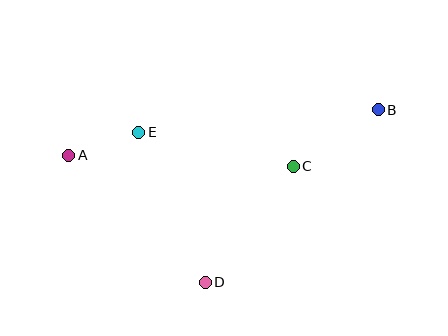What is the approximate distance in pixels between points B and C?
The distance between B and C is approximately 102 pixels.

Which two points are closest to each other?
Points A and E are closest to each other.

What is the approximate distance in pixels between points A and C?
The distance between A and C is approximately 225 pixels.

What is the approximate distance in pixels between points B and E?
The distance between B and E is approximately 241 pixels.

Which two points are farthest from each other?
Points A and B are farthest from each other.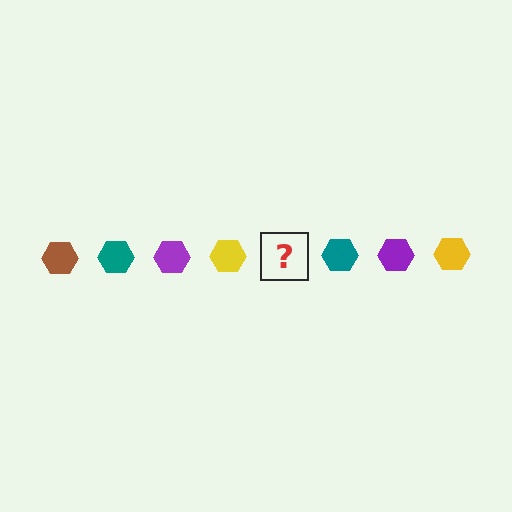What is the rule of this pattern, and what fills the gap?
The rule is that the pattern cycles through brown, teal, purple, yellow hexagons. The gap should be filled with a brown hexagon.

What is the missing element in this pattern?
The missing element is a brown hexagon.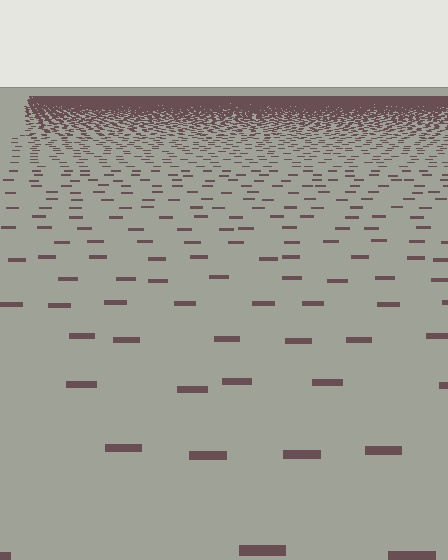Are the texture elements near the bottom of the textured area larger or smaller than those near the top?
Larger. Near the bottom, elements are closer to the viewer and appear at a bigger on-screen size.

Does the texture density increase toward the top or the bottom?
Density increases toward the top.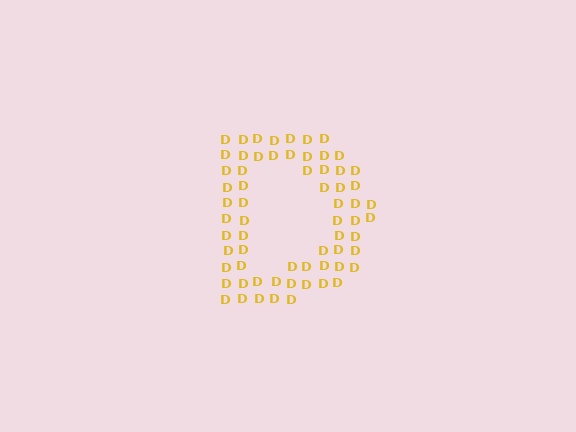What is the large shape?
The large shape is the letter D.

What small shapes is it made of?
It is made of small letter D's.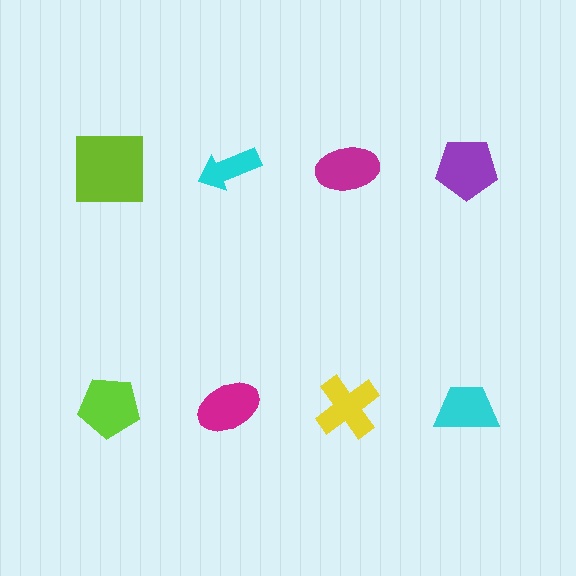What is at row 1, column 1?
A lime square.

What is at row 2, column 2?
A magenta ellipse.